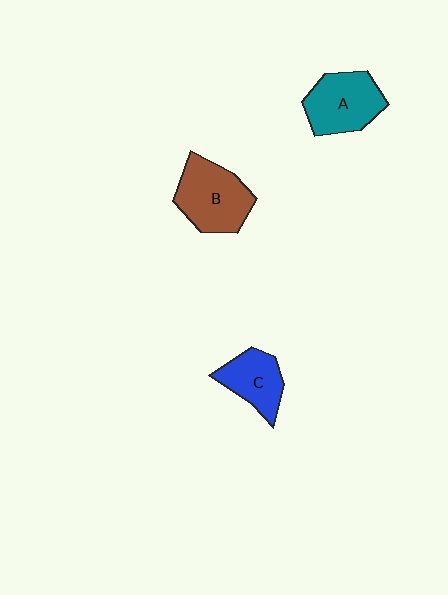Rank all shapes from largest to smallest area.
From largest to smallest: B (brown), A (teal), C (blue).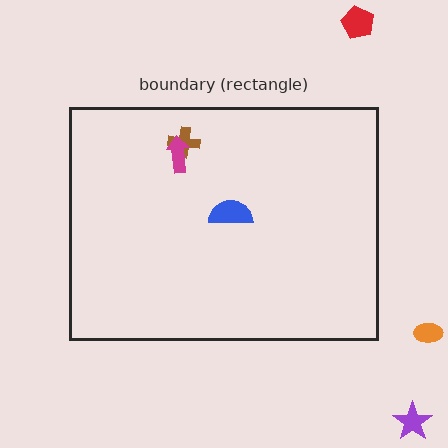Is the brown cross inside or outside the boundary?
Inside.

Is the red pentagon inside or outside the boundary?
Outside.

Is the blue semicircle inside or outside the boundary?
Inside.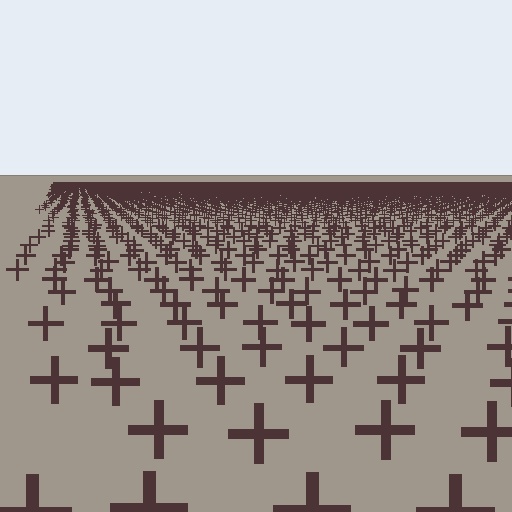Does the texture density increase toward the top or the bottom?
Density increases toward the top.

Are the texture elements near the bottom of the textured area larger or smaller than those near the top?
Larger. Near the bottom, elements are closer to the viewer and appear at a bigger on-screen size.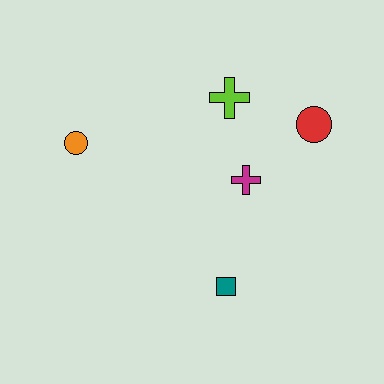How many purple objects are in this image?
There are no purple objects.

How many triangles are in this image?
There are no triangles.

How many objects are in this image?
There are 5 objects.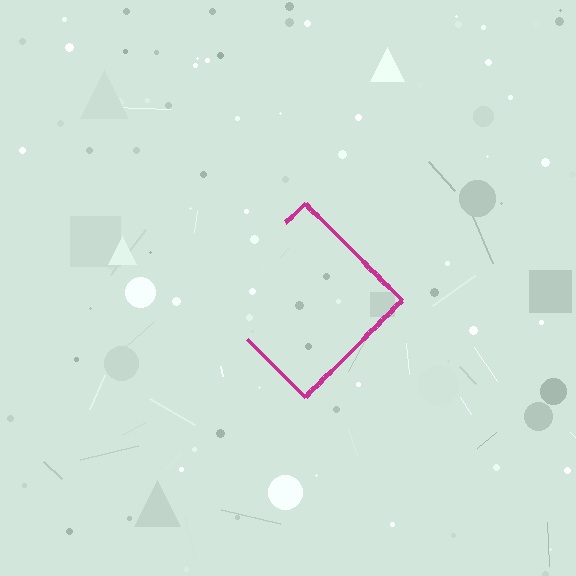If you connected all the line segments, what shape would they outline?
They would outline a diamond.